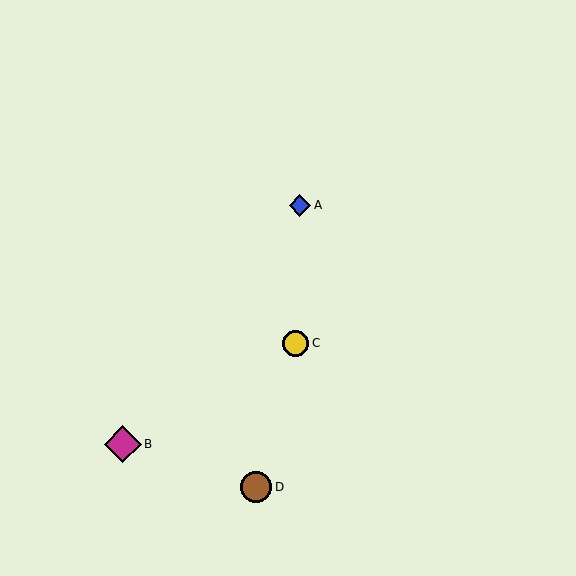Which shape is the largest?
The magenta diamond (labeled B) is the largest.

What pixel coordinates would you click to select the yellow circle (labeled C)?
Click at (296, 343) to select the yellow circle C.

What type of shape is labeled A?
Shape A is a blue diamond.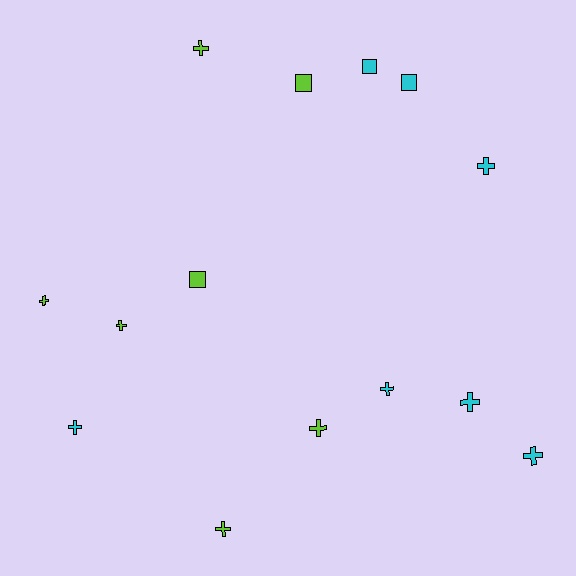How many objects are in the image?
There are 14 objects.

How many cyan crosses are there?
There are 5 cyan crosses.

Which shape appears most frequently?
Cross, with 10 objects.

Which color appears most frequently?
Cyan, with 7 objects.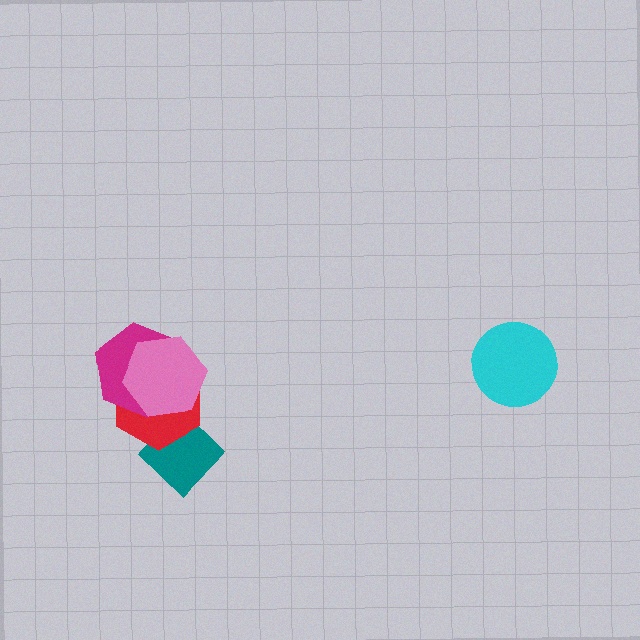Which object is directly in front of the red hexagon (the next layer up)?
The magenta hexagon is directly in front of the red hexagon.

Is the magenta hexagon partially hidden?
Yes, it is partially covered by another shape.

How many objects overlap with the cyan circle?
0 objects overlap with the cyan circle.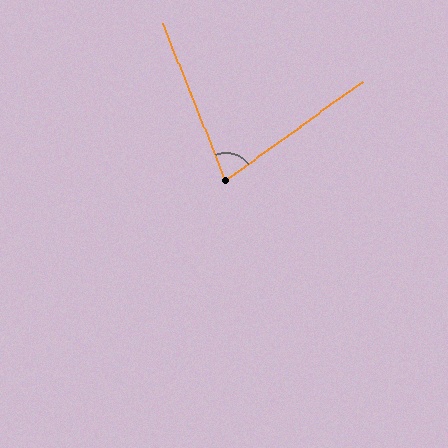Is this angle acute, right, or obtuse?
It is acute.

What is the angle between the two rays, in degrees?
Approximately 76 degrees.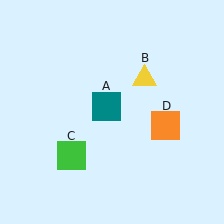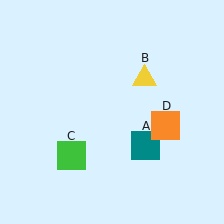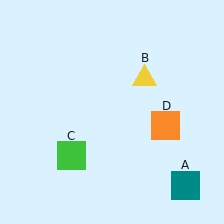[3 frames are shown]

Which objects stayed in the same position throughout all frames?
Yellow triangle (object B) and green square (object C) and orange square (object D) remained stationary.